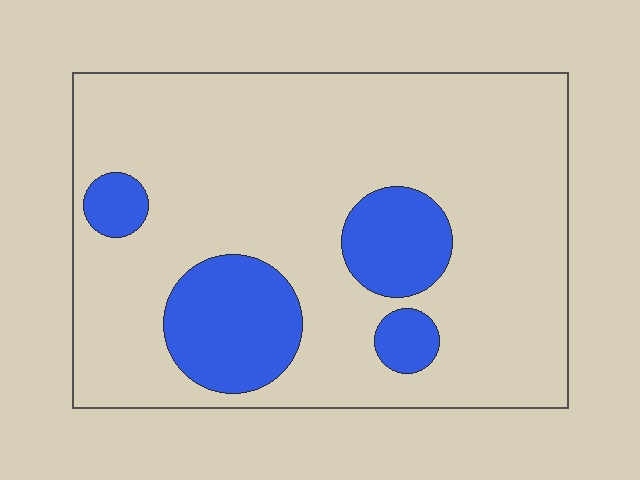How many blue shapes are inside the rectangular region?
4.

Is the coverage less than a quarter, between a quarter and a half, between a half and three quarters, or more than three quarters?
Less than a quarter.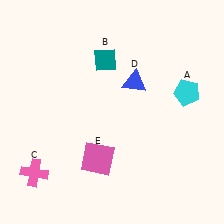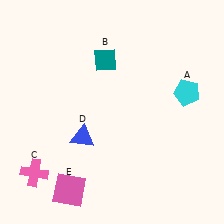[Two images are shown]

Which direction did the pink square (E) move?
The pink square (E) moved down.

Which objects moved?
The objects that moved are: the blue triangle (D), the pink square (E).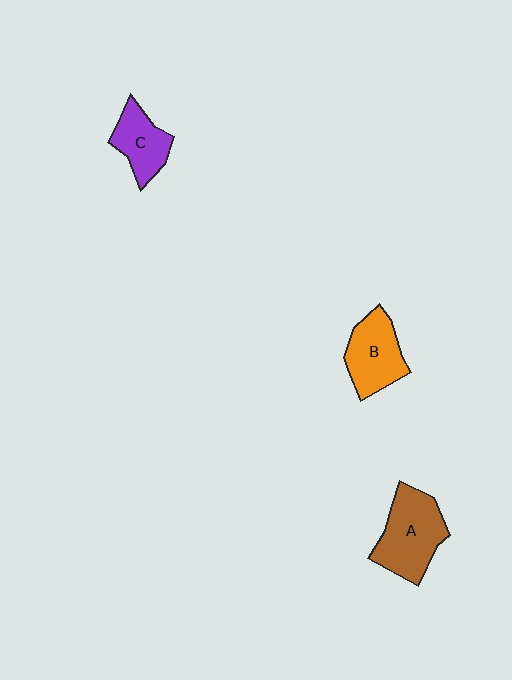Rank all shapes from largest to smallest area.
From largest to smallest: A (brown), B (orange), C (purple).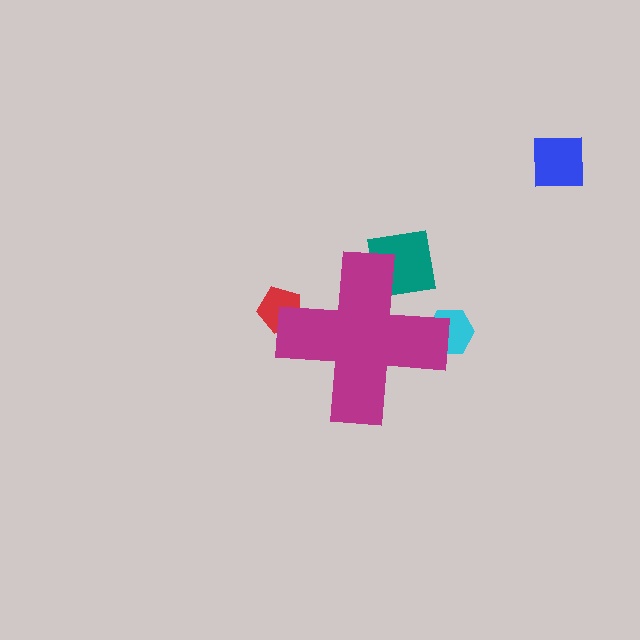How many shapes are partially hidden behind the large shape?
3 shapes are partially hidden.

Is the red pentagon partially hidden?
Yes, the red pentagon is partially hidden behind the magenta cross.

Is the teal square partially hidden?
Yes, the teal square is partially hidden behind the magenta cross.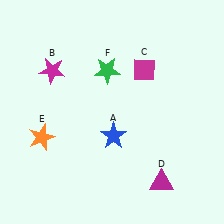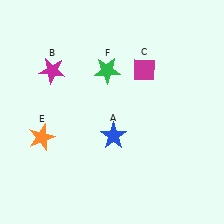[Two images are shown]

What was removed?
The magenta triangle (D) was removed in Image 2.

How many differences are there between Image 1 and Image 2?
There is 1 difference between the two images.